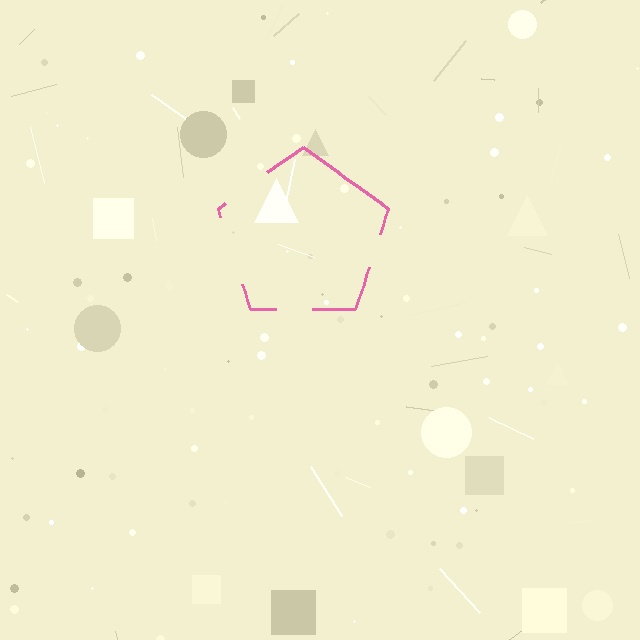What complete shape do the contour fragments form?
The contour fragments form a pentagon.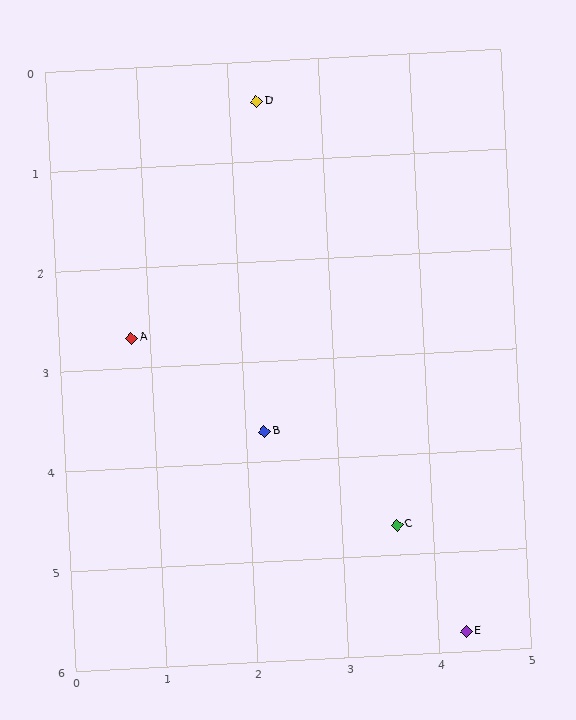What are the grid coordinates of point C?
Point C is at approximately (3.6, 4.7).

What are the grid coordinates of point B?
Point B is at approximately (2.2, 3.7).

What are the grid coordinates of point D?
Point D is at approximately (2.3, 0.4).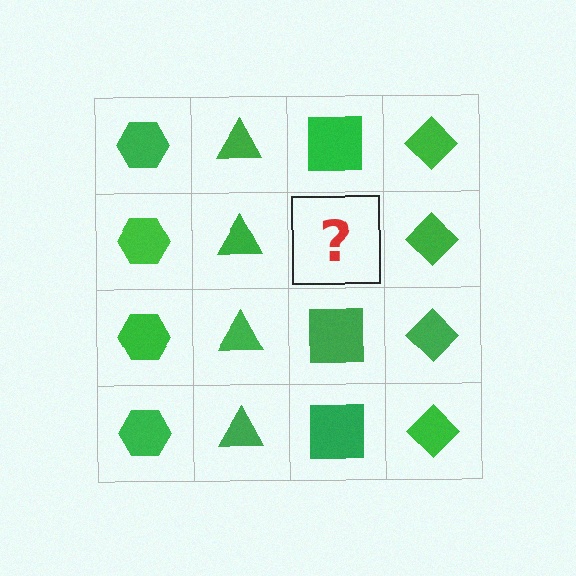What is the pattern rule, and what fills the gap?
The rule is that each column has a consistent shape. The gap should be filled with a green square.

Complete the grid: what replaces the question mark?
The question mark should be replaced with a green square.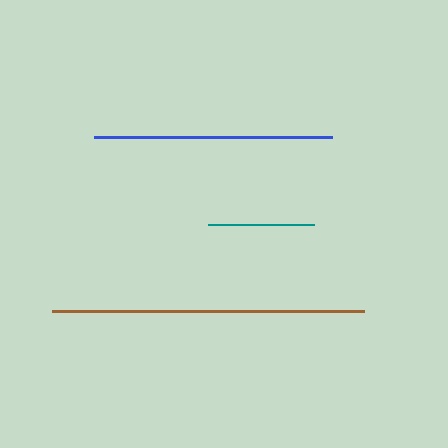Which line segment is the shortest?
The teal line is the shortest at approximately 107 pixels.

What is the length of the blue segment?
The blue segment is approximately 238 pixels long.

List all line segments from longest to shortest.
From longest to shortest: brown, blue, teal.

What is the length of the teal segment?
The teal segment is approximately 107 pixels long.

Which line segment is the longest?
The brown line is the longest at approximately 312 pixels.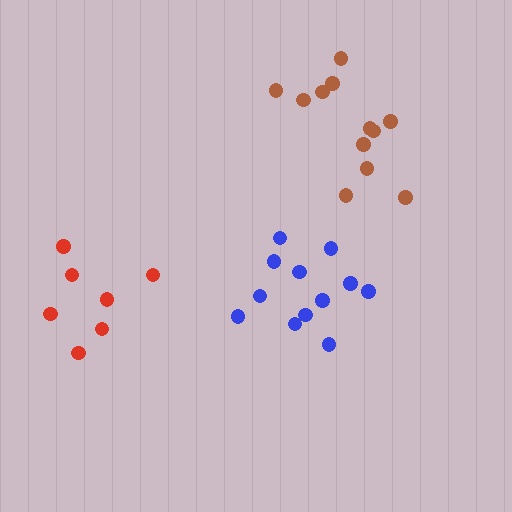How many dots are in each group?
Group 1: 7 dots, Group 2: 12 dots, Group 3: 12 dots (31 total).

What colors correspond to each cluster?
The clusters are colored: red, brown, blue.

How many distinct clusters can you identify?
There are 3 distinct clusters.